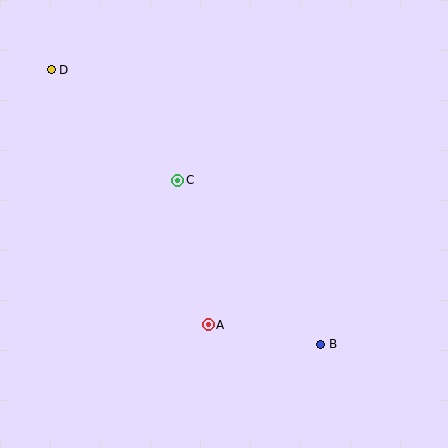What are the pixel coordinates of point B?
Point B is at (321, 345).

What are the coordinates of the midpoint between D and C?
The midpoint between D and C is at (115, 125).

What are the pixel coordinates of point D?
Point D is at (52, 69).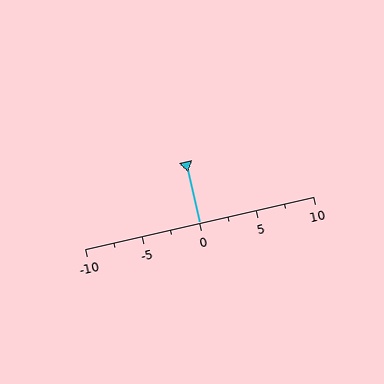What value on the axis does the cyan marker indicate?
The marker indicates approximately 0.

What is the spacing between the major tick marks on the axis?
The major ticks are spaced 5 apart.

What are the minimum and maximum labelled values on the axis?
The axis runs from -10 to 10.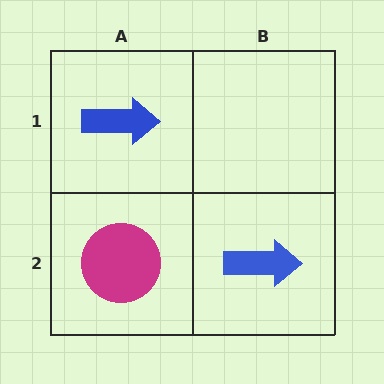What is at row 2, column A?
A magenta circle.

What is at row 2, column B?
A blue arrow.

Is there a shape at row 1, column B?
No, that cell is empty.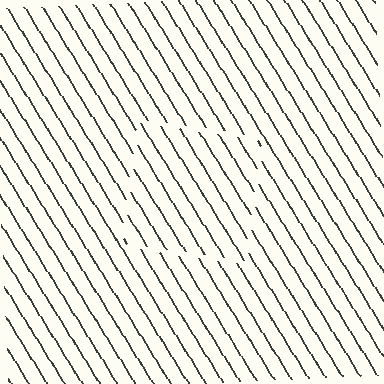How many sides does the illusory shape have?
4 sides — the line-ends trace a square.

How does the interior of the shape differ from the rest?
The interior of the shape contains the same grating, shifted by half a period — the contour is defined by the phase discontinuity where line-ends from the inner and outer gratings abut.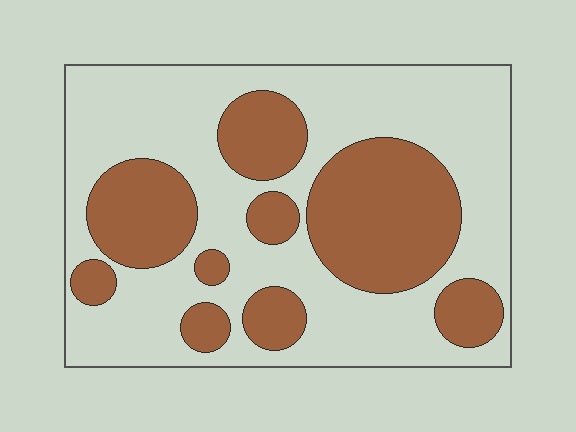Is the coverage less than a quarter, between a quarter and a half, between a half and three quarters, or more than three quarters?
Between a quarter and a half.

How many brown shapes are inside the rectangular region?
9.